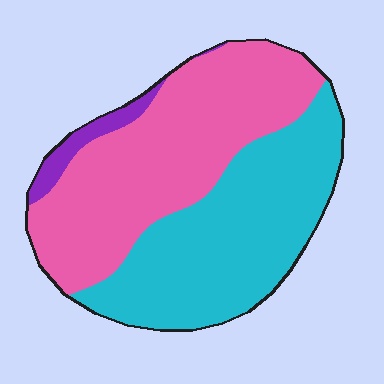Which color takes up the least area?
Purple, at roughly 5%.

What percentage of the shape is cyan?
Cyan covers 45% of the shape.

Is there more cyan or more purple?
Cyan.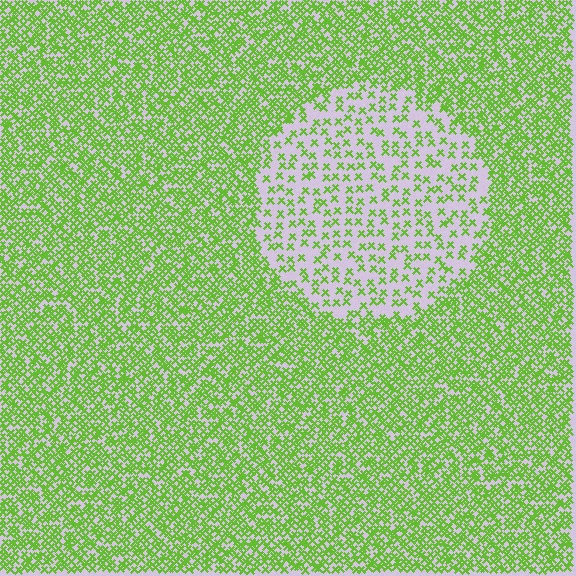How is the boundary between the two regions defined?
The boundary is defined by a change in element density (approximately 2.8x ratio). All elements are the same color, size, and shape.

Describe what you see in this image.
The image contains small lime elements arranged at two different densities. A circle-shaped region is visible where the elements are less densely packed than the surrounding area.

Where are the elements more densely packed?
The elements are more densely packed outside the circle boundary.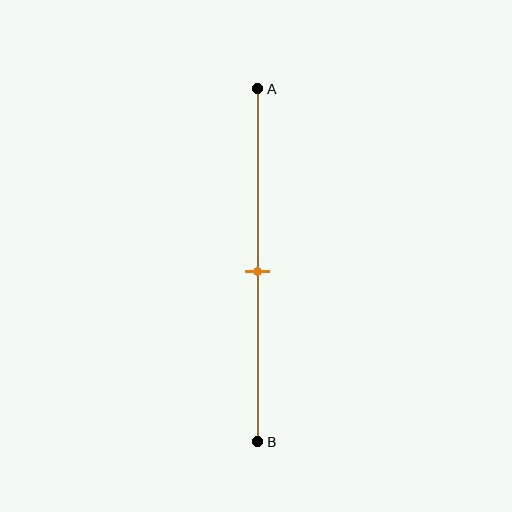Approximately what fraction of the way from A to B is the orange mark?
The orange mark is approximately 50% of the way from A to B.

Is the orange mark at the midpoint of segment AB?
Yes, the mark is approximately at the midpoint.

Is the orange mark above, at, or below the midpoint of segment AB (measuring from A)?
The orange mark is approximately at the midpoint of segment AB.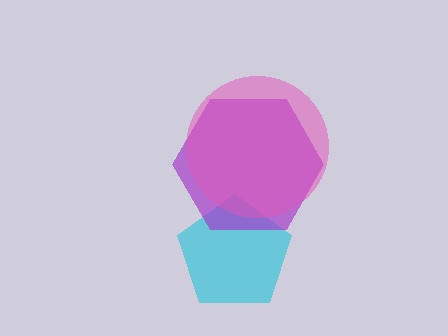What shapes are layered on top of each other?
The layered shapes are: a cyan pentagon, a purple hexagon, a pink circle.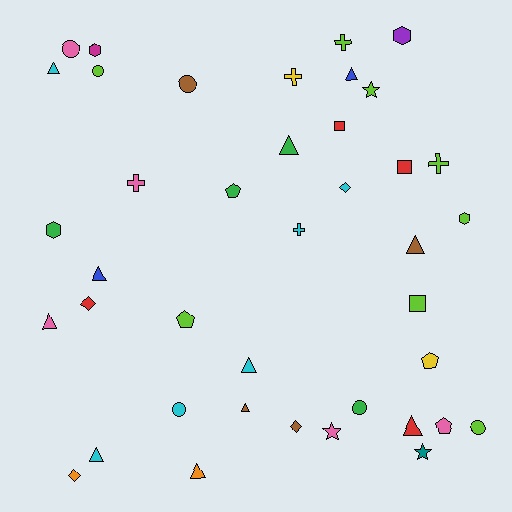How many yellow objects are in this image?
There are 2 yellow objects.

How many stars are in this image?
There are 3 stars.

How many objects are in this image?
There are 40 objects.